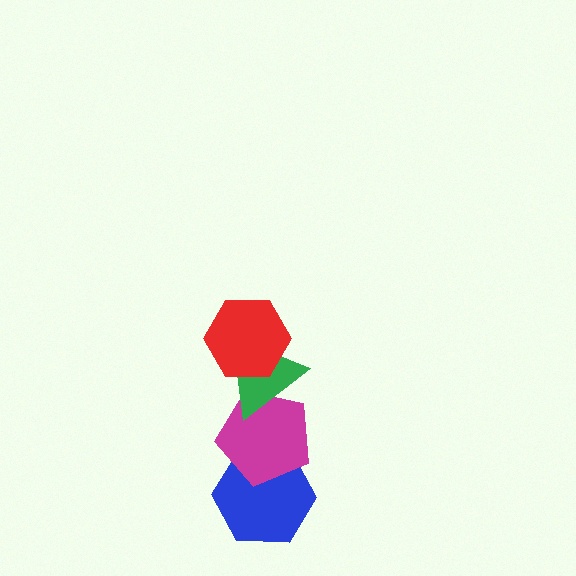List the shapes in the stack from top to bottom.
From top to bottom: the red hexagon, the green triangle, the magenta pentagon, the blue hexagon.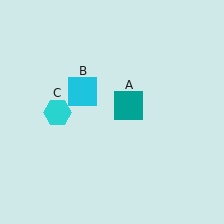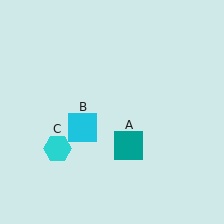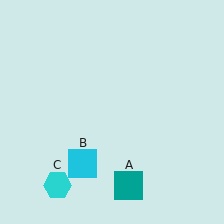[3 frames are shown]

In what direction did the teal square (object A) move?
The teal square (object A) moved down.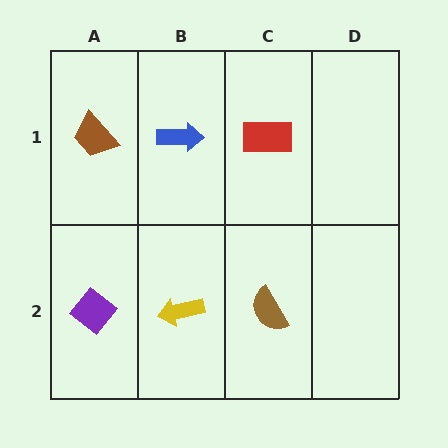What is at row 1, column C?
A red rectangle.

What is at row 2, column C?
A brown semicircle.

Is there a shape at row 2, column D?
No, that cell is empty.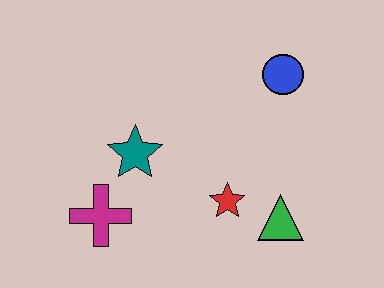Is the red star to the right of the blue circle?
No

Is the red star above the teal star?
No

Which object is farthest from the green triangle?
The magenta cross is farthest from the green triangle.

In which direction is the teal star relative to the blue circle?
The teal star is to the left of the blue circle.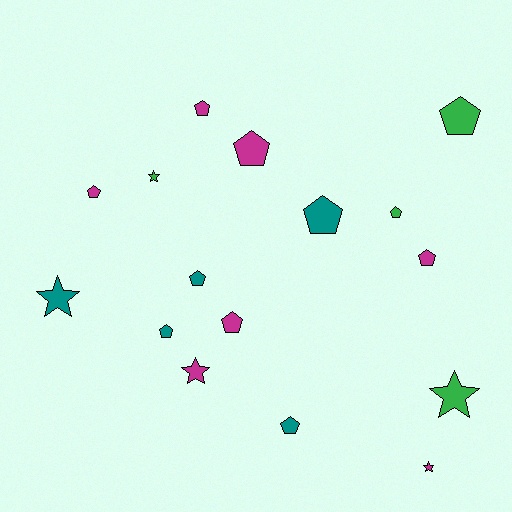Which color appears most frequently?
Magenta, with 7 objects.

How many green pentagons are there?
There are 2 green pentagons.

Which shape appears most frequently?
Pentagon, with 11 objects.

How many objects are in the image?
There are 16 objects.